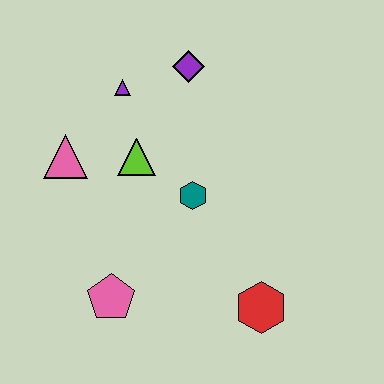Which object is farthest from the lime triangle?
The red hexagon is farthest from the lime triangle.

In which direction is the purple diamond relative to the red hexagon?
The purple diamond is above the red hexagon.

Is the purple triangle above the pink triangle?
Yes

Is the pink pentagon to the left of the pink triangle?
No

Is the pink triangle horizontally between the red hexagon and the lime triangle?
No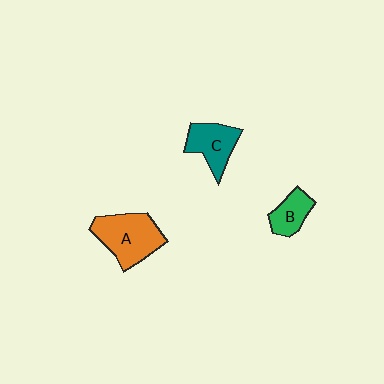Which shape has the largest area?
Shape A (orange).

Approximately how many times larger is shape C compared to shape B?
Approximately 1.4 times.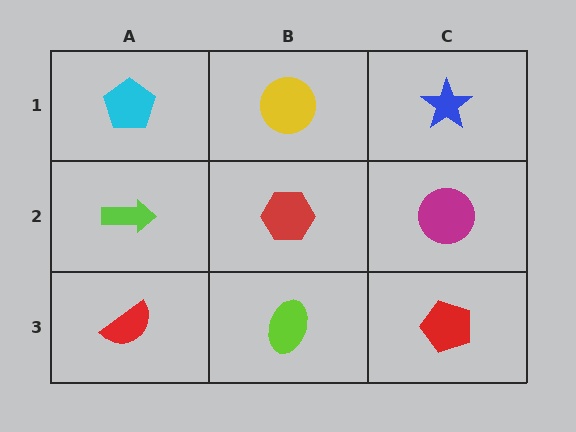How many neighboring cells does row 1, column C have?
2.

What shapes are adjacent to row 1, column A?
A lime arrow (row 2, column A), a yellow circle (row 1, column B).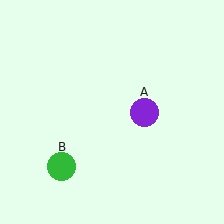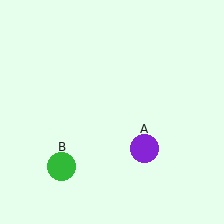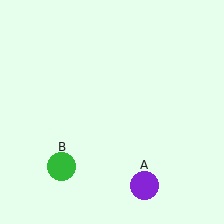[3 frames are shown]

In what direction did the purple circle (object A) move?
The purple circle (object A) moved down.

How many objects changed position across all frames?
1 object changed position: purple circle (object A).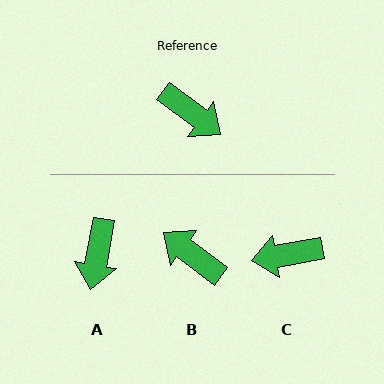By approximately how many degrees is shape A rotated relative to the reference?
Approximately 63 degrees clockwise.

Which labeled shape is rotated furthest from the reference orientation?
B, about 180 degrees away.